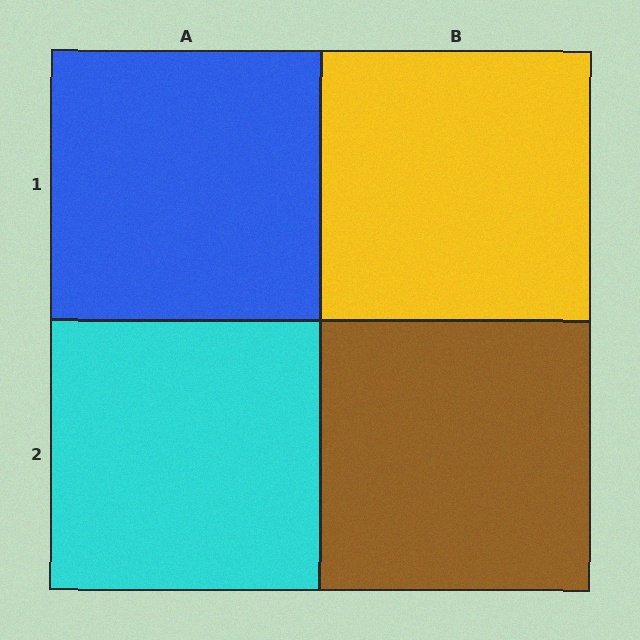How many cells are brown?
1 cell is brown.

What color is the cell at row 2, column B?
Brown.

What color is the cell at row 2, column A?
Cyan.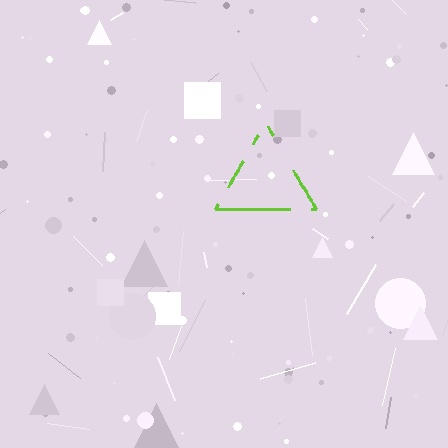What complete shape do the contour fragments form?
The contour fragments form a triangle.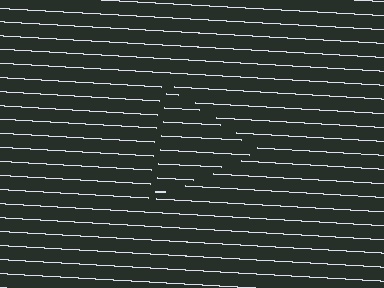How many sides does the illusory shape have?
3 sides — the line-ends trace a triangle.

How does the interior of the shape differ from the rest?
The interior of the shape contains the same grating, shifted by half a period — the contour is defined by the phase discontinuity where line-ends from the inner and outer gratings abut.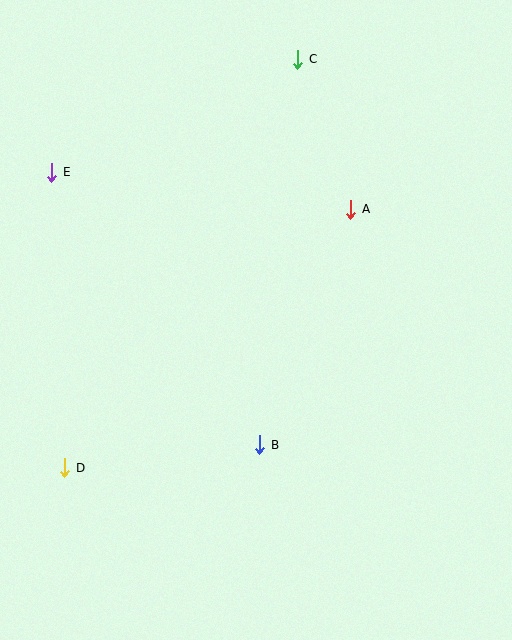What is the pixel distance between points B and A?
The distance between B and A is 252 pixels.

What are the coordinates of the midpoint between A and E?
The midpoint between A and E is at (201, 191).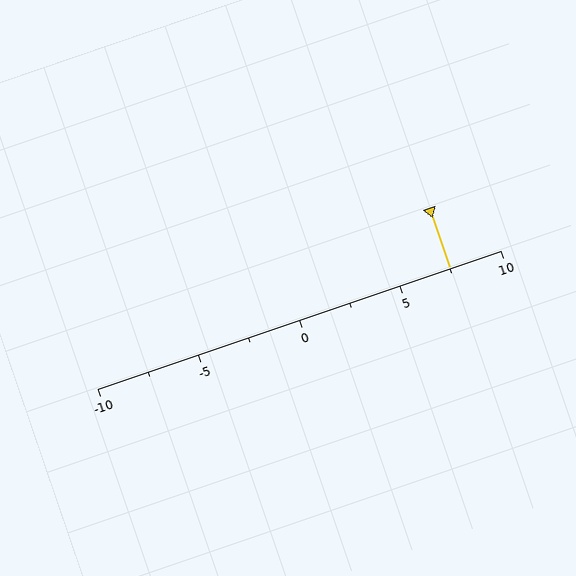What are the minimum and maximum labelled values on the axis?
The axis runs from -10 to 10.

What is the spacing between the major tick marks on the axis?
The major ticks are spaced 5 apart.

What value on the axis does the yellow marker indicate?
The marker indicates approximately 7.5.